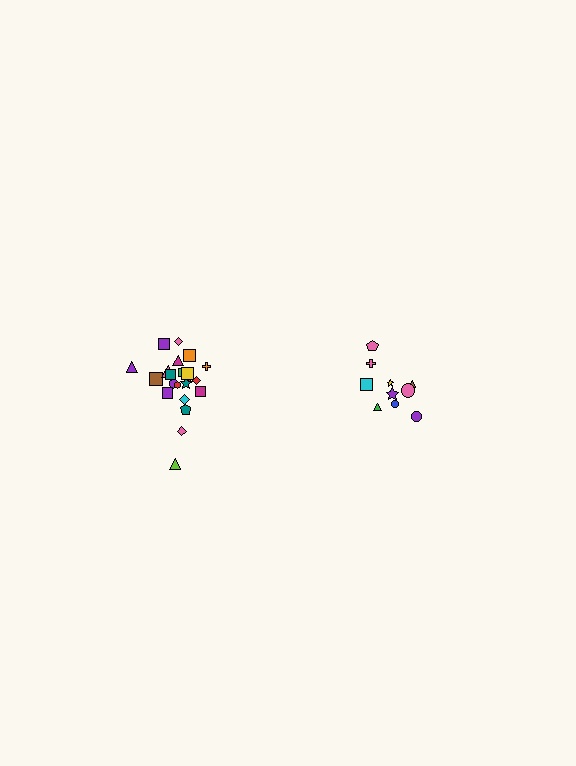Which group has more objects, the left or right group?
The left group.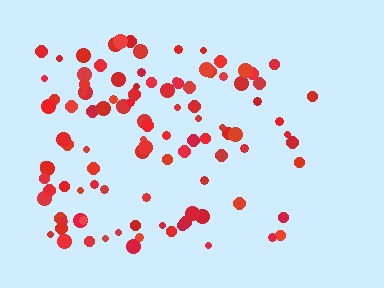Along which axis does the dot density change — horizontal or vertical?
Horizontal.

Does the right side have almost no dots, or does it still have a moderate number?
Still a moderate number, just noticeably fewer than the left.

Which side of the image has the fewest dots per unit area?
The right.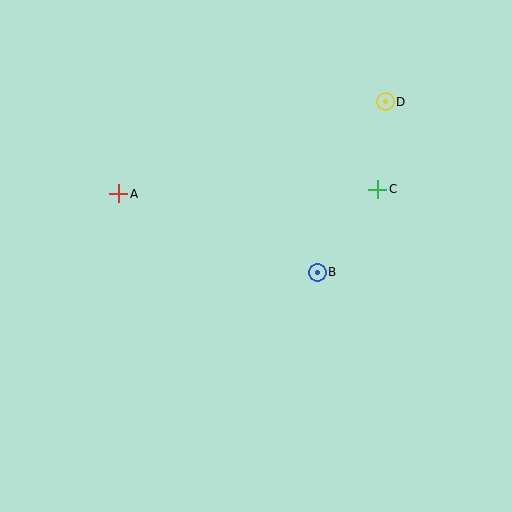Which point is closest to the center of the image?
Point B at (317, 272) is closest to the center.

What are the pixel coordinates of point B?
Point B is at (317, 272).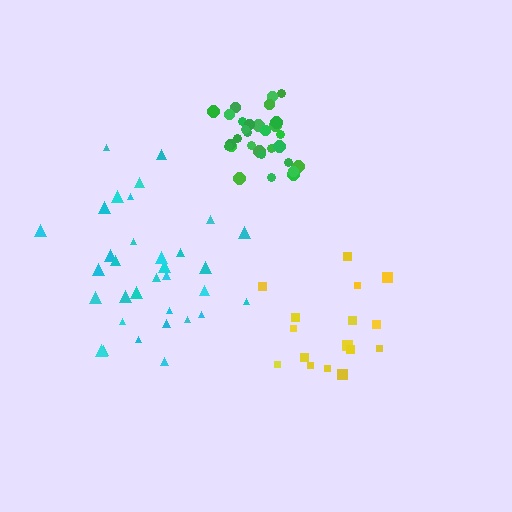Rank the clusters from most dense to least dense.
green, yellow, cyan.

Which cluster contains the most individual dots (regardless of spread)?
Cyan (33).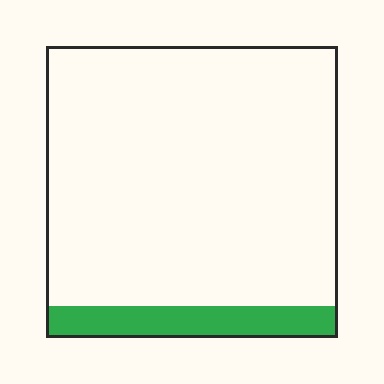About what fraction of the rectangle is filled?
About one tenth (1/10).